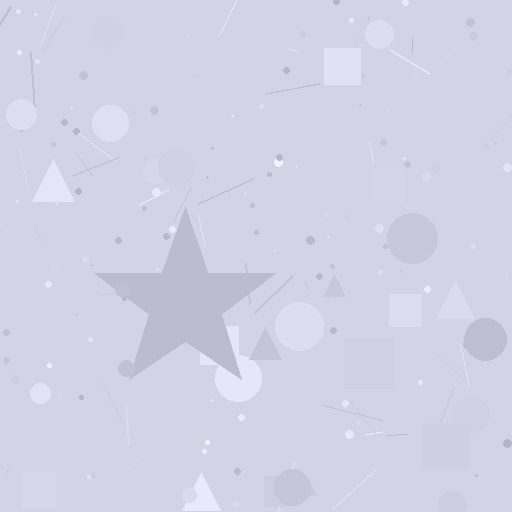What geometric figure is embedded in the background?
A star is embedded in the background.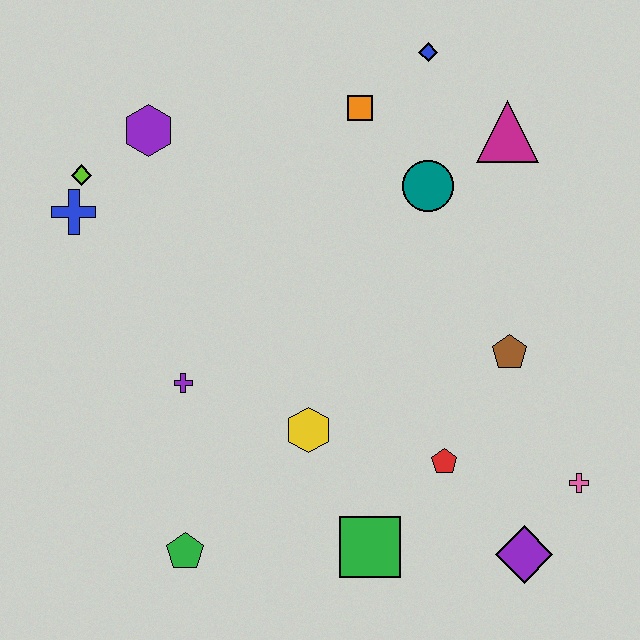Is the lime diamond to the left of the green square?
Yes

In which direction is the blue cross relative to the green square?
The blue cross is above the green square.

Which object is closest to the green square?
The red pentagon is closest to the green square.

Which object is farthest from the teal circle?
The green pentagon is farthest from the teal circle.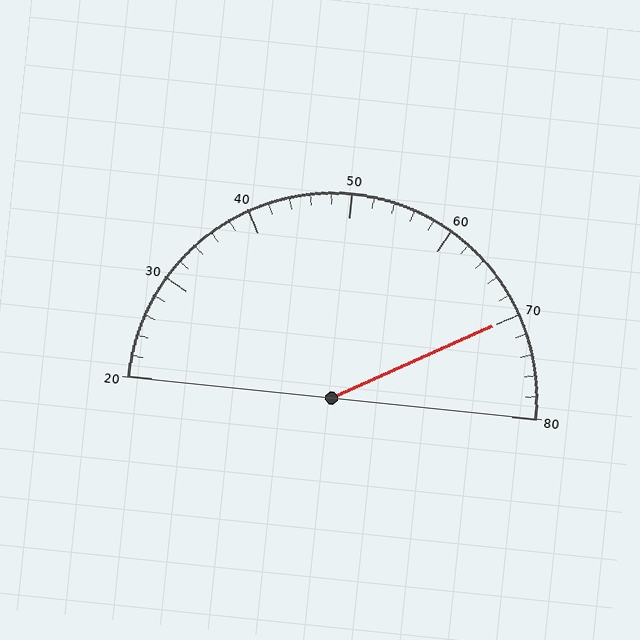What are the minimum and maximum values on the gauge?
The gauge ranges from 20 to 80.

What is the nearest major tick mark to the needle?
The nearest major tick mark is 70.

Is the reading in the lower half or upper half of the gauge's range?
The reading is in the upper half of the range (20 to 80).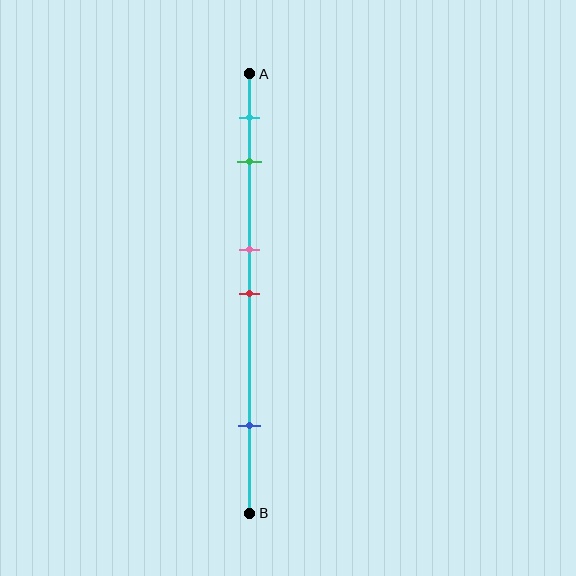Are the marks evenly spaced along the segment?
No, the marks are not evenly spaced.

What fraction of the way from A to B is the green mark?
The green mark is approximately 20% (0.2) of the way from A to B.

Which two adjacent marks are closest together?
The pink and red marks are the closest adjacent pair.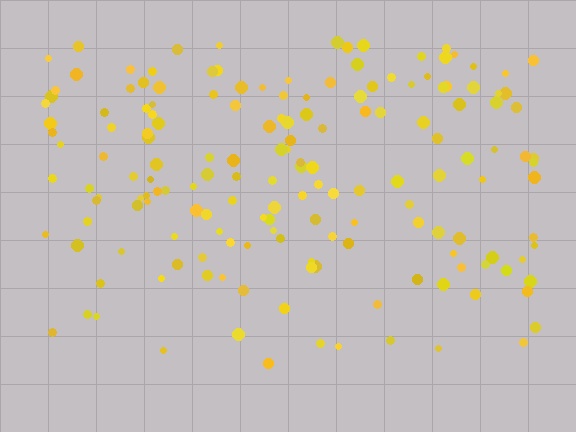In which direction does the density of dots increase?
From bottom to top, with the top side densest.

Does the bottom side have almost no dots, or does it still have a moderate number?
Still a moderate number, just noticeably fewer than the top.